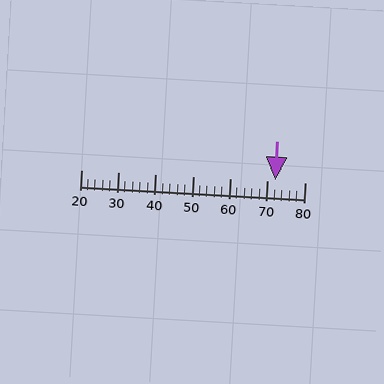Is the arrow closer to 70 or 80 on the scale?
The arrow is closer to 70.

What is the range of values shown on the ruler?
The ruler shows values from 20 to 80.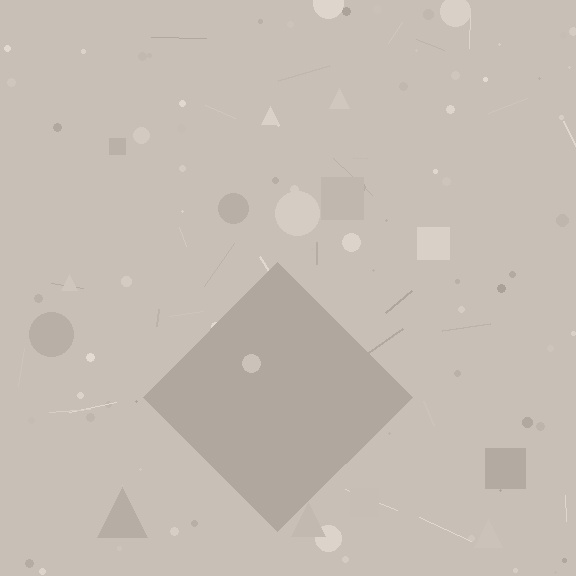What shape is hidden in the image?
A diamond is hidden in the image.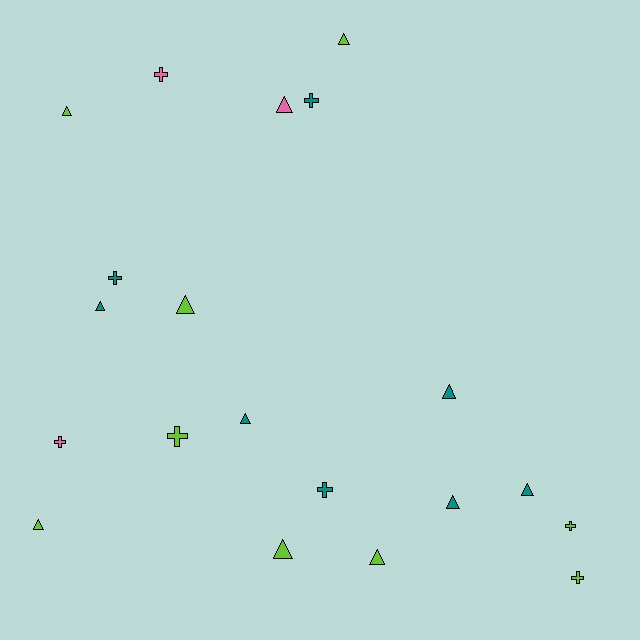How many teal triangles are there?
There are 5 teal triangles.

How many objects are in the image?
There are 20 objects.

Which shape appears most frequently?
Triangle, with 12 objects.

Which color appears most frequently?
Lime, with 9 objects.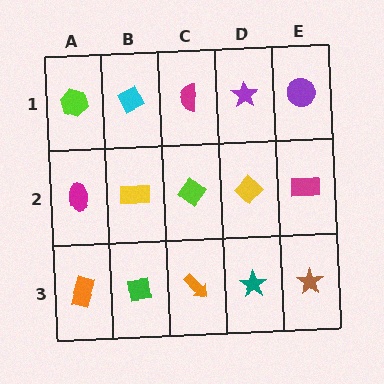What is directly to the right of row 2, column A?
A yellow rectangle.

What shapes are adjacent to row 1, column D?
A yellow diamond (row 2, column D), a magenta semicircle (row 1, column C), a purple circle (row 1, column E).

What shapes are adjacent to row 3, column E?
A magenta rectangle (row 2, column E), a teal star (row 3, column D).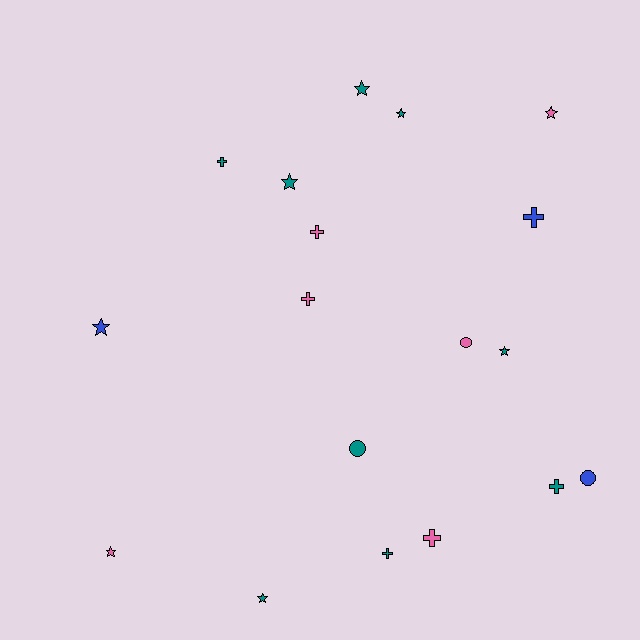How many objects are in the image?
There are 18 objects.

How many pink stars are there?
There are 2 pink stars.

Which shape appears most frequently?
Star, with 8 objects.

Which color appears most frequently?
Teal, with 9 objects.